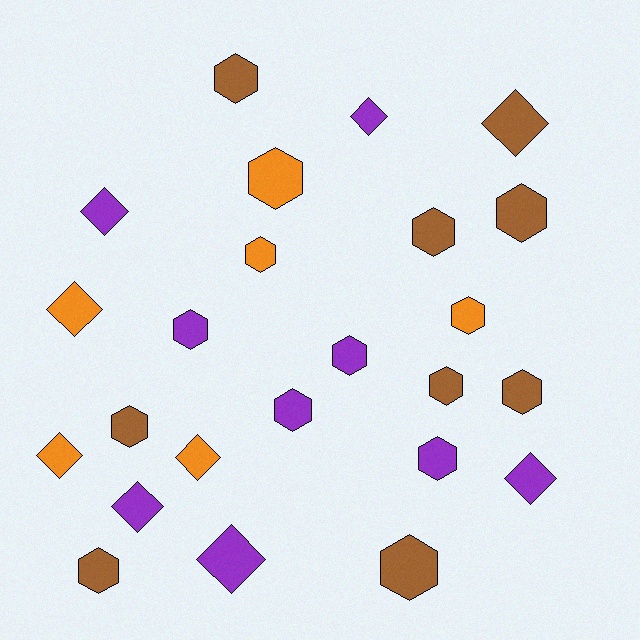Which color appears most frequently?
Purple, with 9 objects.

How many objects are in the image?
There are 24 objects.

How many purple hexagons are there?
There are 4 purple hexagons.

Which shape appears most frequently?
Hexagon, with 15 objects.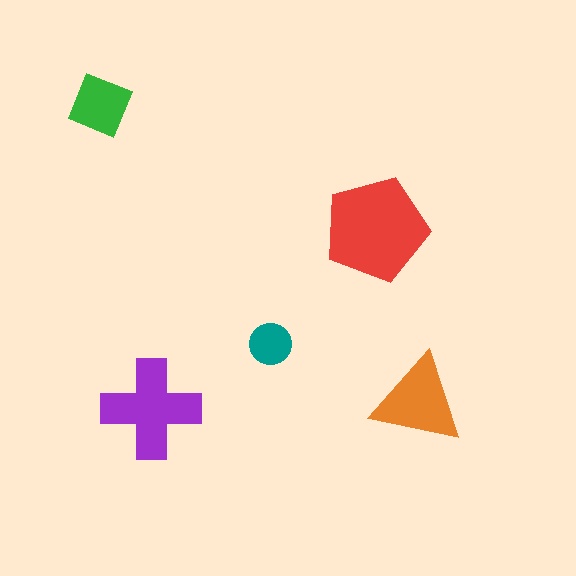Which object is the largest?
The red pentagon.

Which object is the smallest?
The teal circle.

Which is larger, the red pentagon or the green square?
The red pentagon.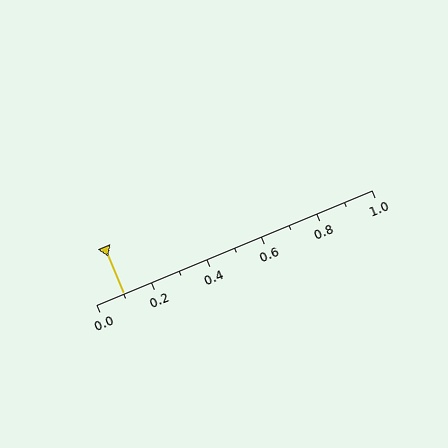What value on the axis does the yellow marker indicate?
The marker indicates approximately 0.1.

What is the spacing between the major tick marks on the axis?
The major ticks are spaced 0.2 apart.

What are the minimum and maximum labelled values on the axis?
The axis runs from 0.0 to 1.0.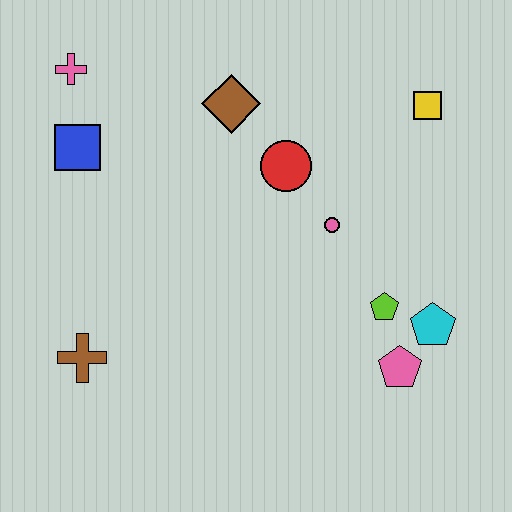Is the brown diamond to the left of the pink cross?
No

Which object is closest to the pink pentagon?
The cyan pentagon is closest to the pink pentagon.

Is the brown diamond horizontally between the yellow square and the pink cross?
Yes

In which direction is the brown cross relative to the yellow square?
The brown cross is to the left of the yellow square.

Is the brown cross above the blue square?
No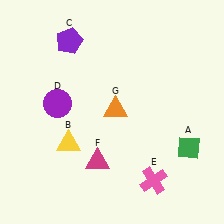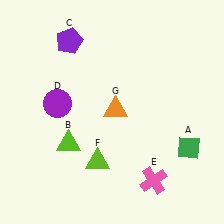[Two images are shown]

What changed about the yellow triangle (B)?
In Image 1, B is yellow. In Image 2, it changed to lime.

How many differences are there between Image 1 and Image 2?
There are 2 differences between the two images.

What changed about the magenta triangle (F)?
In Image 1, F is magenta. In Image 2, it changed to lime.